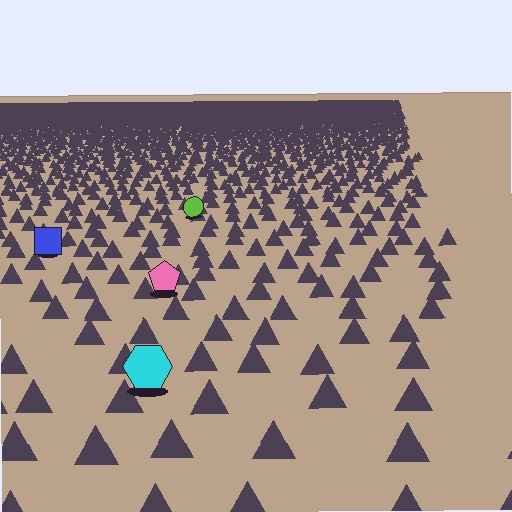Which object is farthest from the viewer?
The lime circle is farthest from the viewer. It appears smaller and the ground texture around it is denser.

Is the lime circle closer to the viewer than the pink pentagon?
No. The pink pentagon is closer — you can tell from the texture gradient: the ground texture is coarser near it.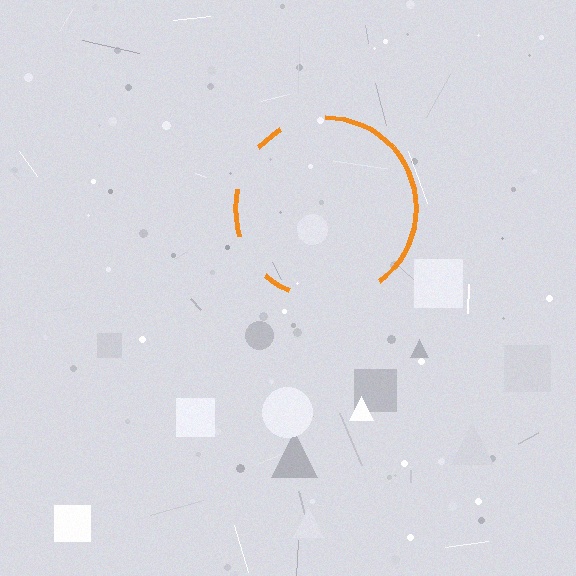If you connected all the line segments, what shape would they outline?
They would outline a circle.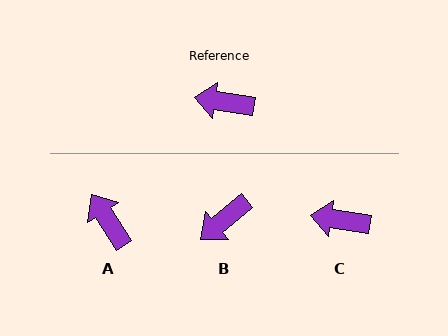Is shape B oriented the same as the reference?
No, it is off by about 49 degrees.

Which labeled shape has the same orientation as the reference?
C.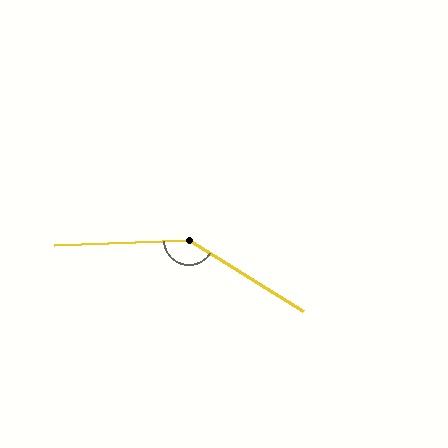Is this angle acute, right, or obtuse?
It is obtuse.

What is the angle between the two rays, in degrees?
Approximately 146 degrees.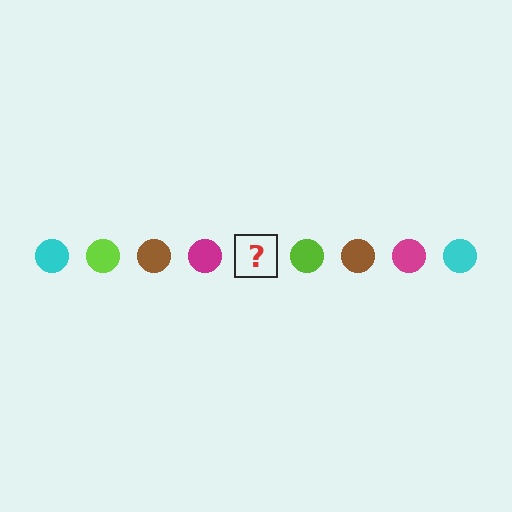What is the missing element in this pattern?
The missing element is a cyan circle.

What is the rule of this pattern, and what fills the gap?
The rule is that the pattern cycles through cyan, lime, brown, magenta circles. The gap should be filled with a cyan circle.